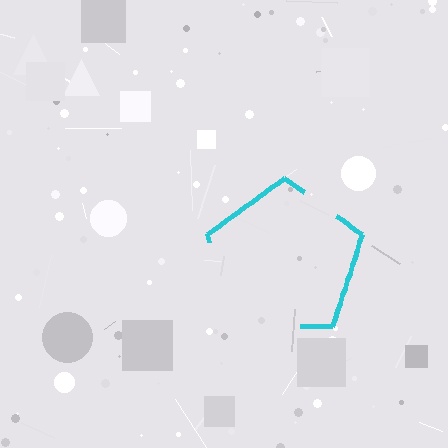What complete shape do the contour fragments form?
The contour fragments form a pentagon.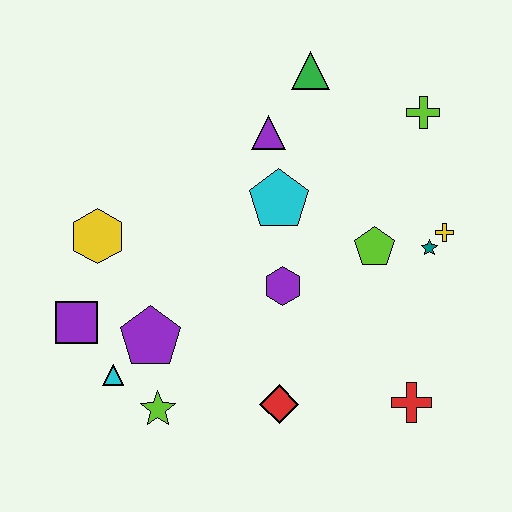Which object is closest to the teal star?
The yellow cross is closest to the teal star.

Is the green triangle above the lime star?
Yes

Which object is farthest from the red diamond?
The green triangle is farthest from the red diamond.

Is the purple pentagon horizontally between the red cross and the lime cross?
No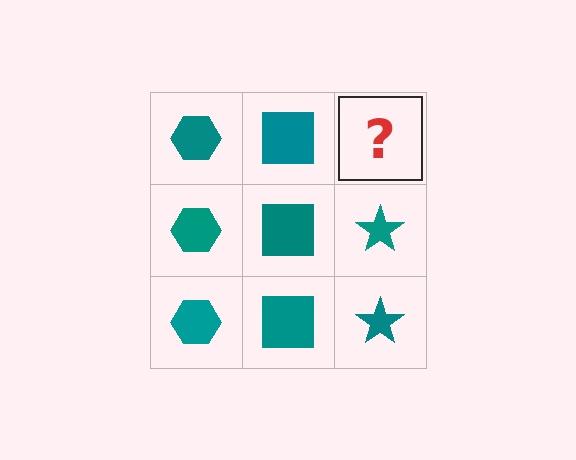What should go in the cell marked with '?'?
The missing cell should contain a teal star.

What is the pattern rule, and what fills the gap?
The rule is that each column has a consistent shape. The gap should be filled with a teal star.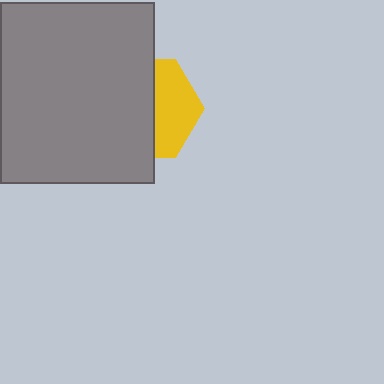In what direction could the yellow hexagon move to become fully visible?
The yellow hexagon could move right. That would shift it out from behind the gray rectangle entirely.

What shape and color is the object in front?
The object in front is a gray rectangle.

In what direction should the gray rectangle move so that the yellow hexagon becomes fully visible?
The gray rectangle should move left. That is the shortest direction to clear the overlap and leave the yellow hexagon fully visible.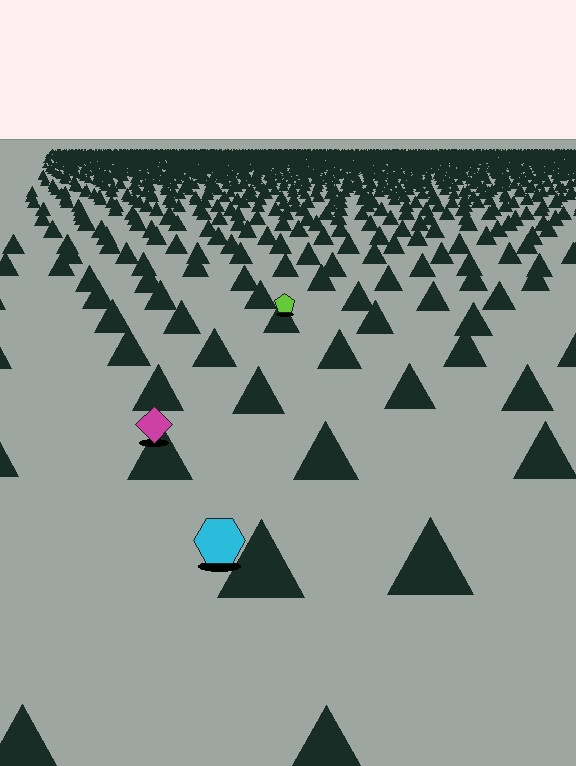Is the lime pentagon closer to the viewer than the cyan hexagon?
No. The cyan hexagon is closer — you can tell from the texture gradient: the ground texture is coarser near it.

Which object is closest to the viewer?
The cyan hexagon is closest. The texture marks near it are larger and more spread out.